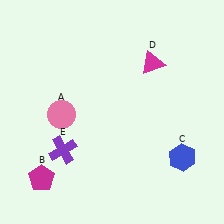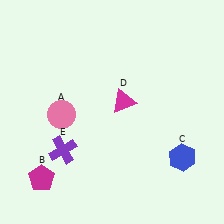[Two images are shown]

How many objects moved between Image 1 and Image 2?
1 object moved between the two images.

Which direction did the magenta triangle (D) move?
The magenta triangle (D) moved down.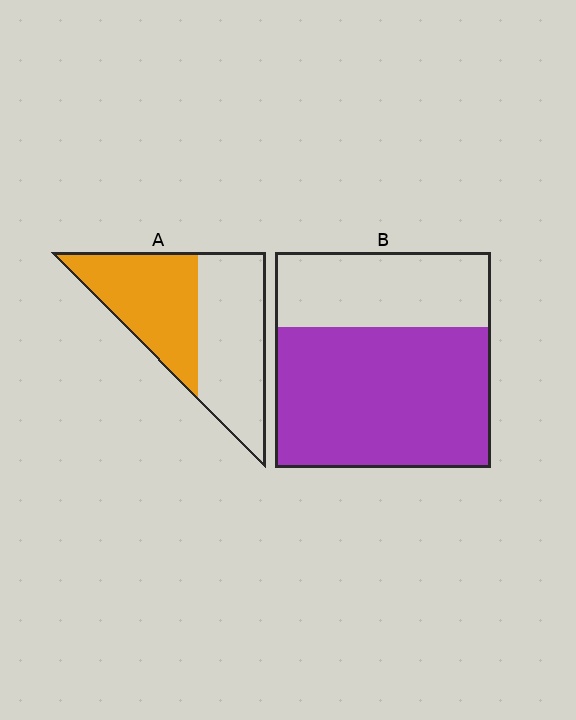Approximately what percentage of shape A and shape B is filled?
A is approximately 45% and B is approximately 65%.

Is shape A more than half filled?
Roughly half.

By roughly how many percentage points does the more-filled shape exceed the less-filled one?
By roughly 20 percentage points (B over A).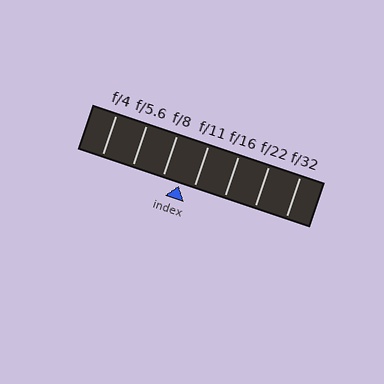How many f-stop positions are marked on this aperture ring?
There are 7 f-stop positions marked.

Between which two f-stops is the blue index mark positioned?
The index mark is between f/8 and f/11.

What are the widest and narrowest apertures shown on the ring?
The widest aperture shown is f/4 and the narrowest is f/32.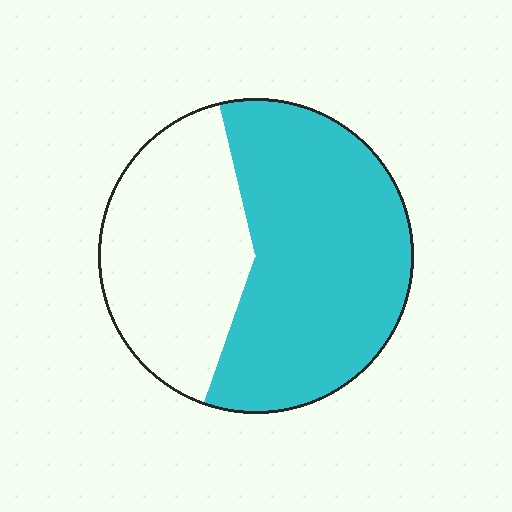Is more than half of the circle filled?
Yes.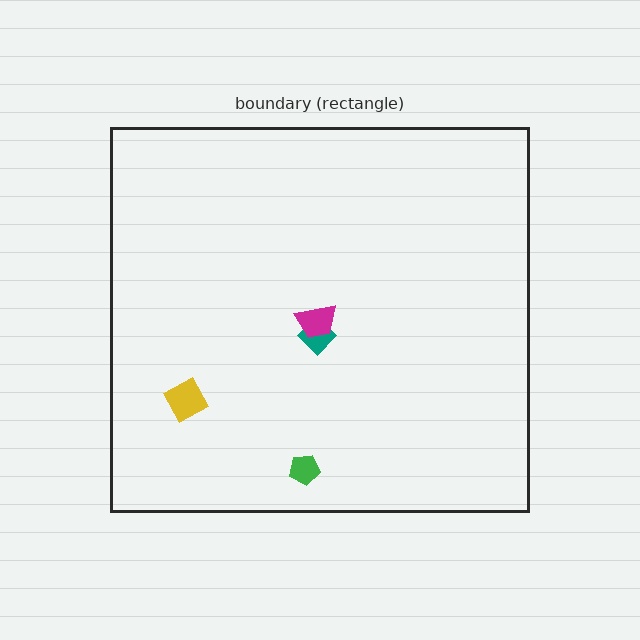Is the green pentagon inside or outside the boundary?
Inside.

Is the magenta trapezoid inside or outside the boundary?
Inside.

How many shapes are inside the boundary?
4 inside, 0 outside.